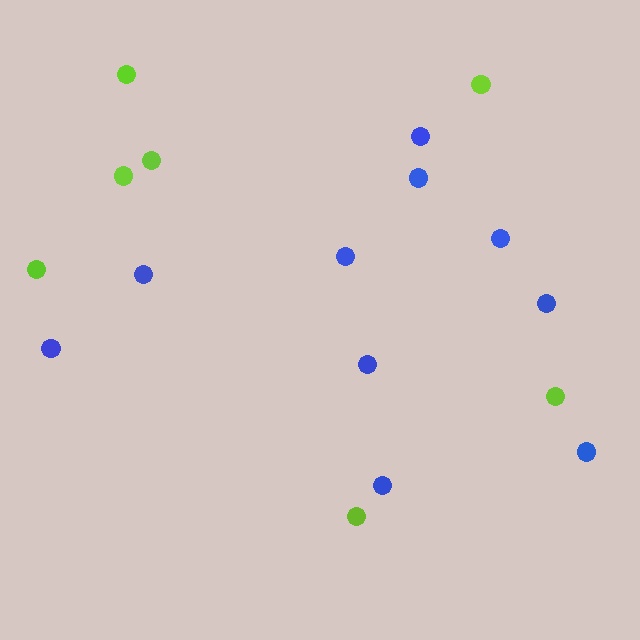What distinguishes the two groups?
There are 2 groups: one group of lime circles (7) and one group of blue circles (10).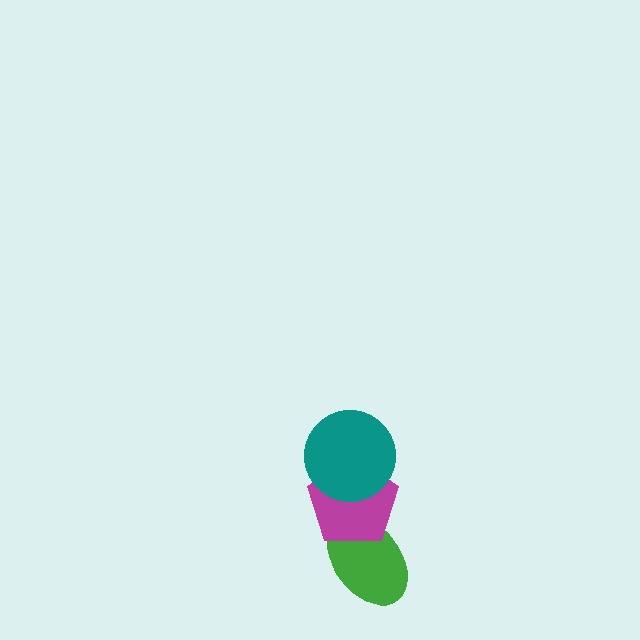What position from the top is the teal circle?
The teal circle is 1st from the top.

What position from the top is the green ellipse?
The green ellipse is 3rd from the top.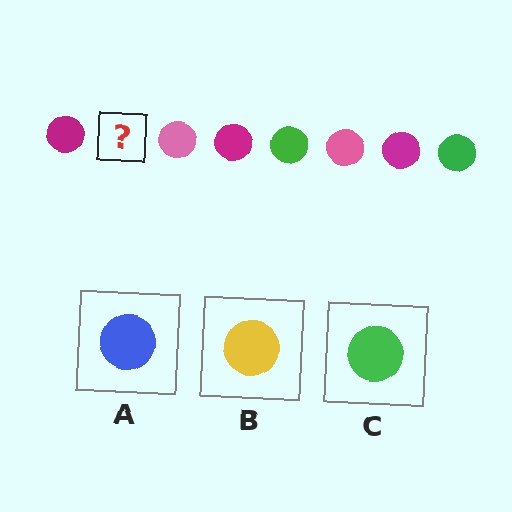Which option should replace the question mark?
Option C.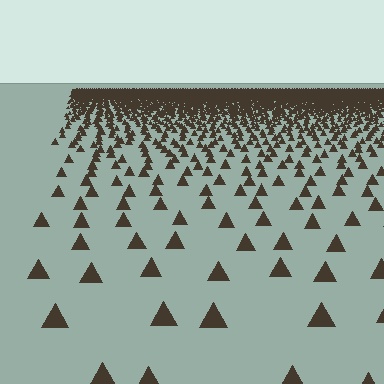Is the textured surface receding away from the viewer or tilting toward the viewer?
The surface is receding away from the viewer. Texture elements get smaller and denser toward the top.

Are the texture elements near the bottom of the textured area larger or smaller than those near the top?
Larger. Near the bottom, elements are closer to the viewer and appear at a bigger on-screen size.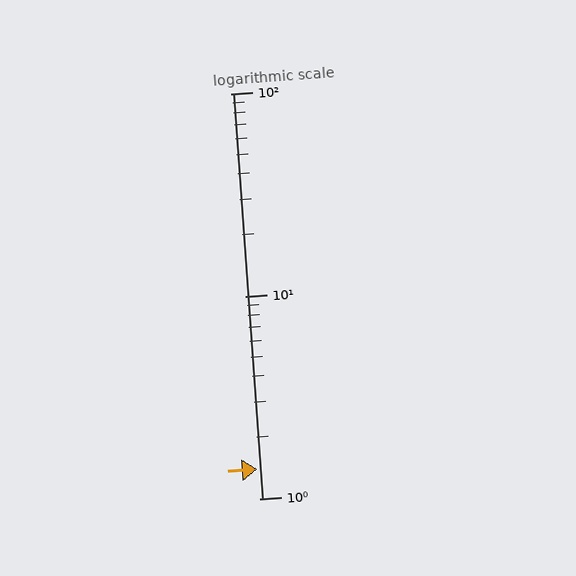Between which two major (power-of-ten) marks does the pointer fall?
The pointer is between 1 and 10.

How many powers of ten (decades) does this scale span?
The scale spans 2 decades, from 1 to 100.